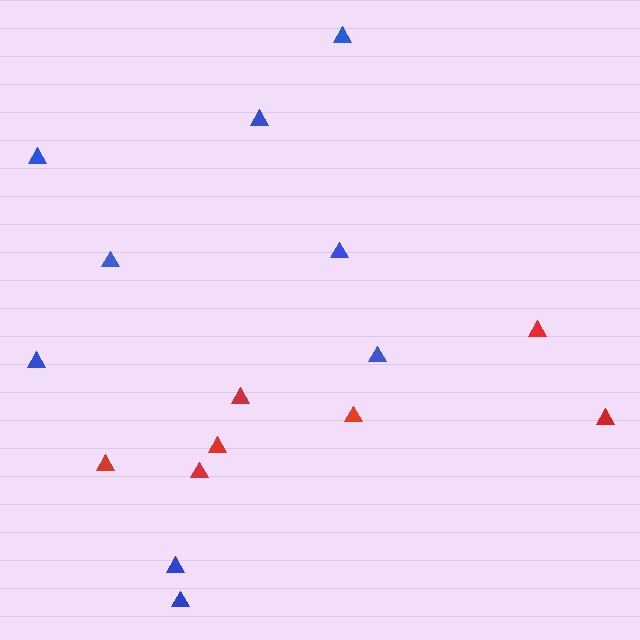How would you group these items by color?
There are 2 groups: one group of blue triangles (9) and one group of red triangles (7).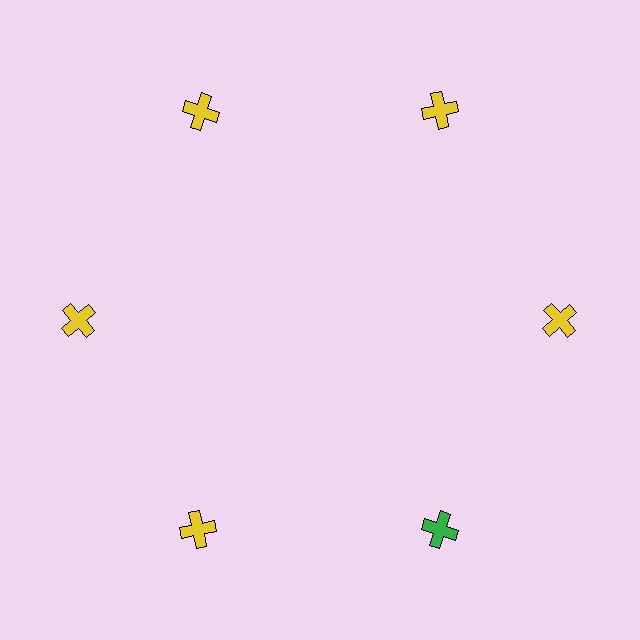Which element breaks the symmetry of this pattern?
The green cross at roughly the 5 o'clock position breaks the symmetry. All other shapes are yellow crosses.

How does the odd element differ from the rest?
It has a different color: green instead of yellow.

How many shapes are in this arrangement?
There are 6 shapes arranged in a ring pattern.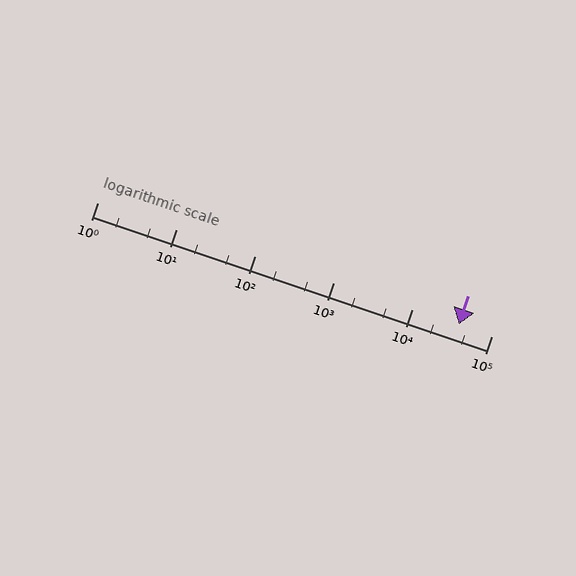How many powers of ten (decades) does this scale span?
The scale spans 5 decades, from 1 to 100000.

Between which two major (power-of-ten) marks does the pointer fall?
The pointer is between 10000 and 100000.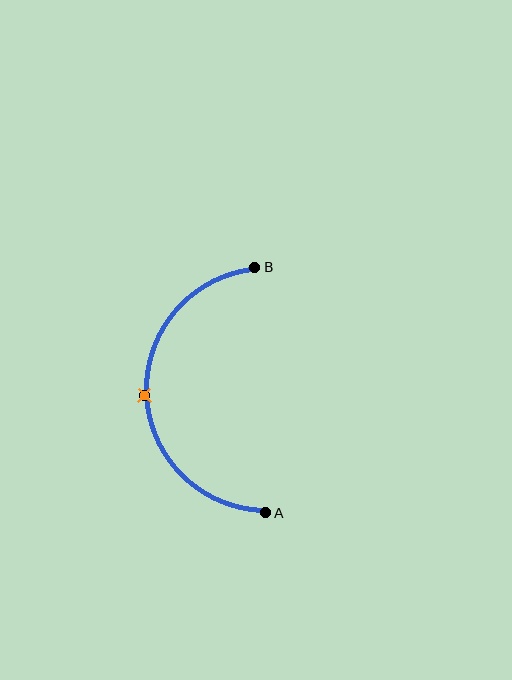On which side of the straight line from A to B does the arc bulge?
The arc bulges to the left of the straight line connecting A and B.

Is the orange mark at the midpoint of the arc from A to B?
Yes. The orange mark lies on the arc at equal arc-length from both A and B — it is the arc midpoint.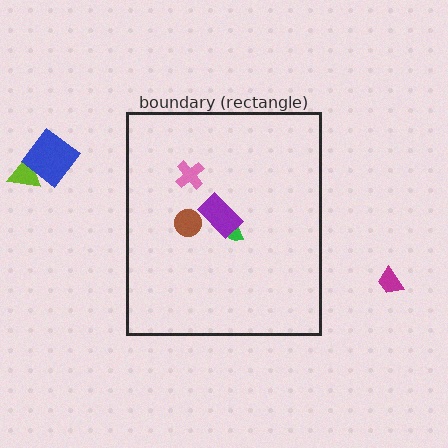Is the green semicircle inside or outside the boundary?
Inside.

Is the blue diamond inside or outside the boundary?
Outside.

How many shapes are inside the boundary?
4 inside, 3 outside.